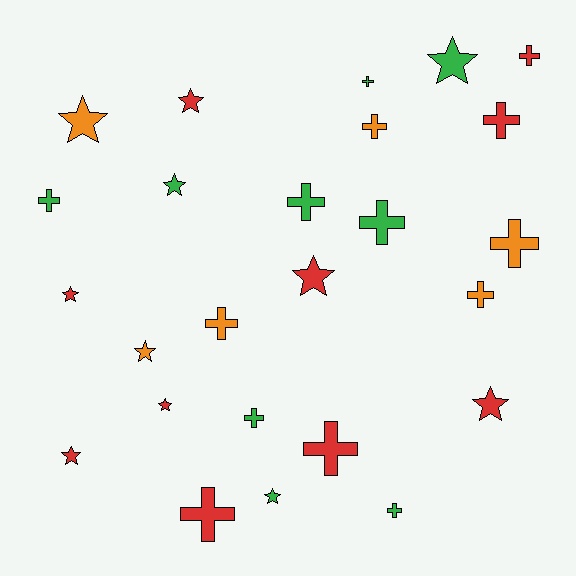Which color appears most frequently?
Red, with 10 objects.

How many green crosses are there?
There are 6 green crosses.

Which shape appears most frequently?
Cross, with 14 objects.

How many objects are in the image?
There are 25 objects.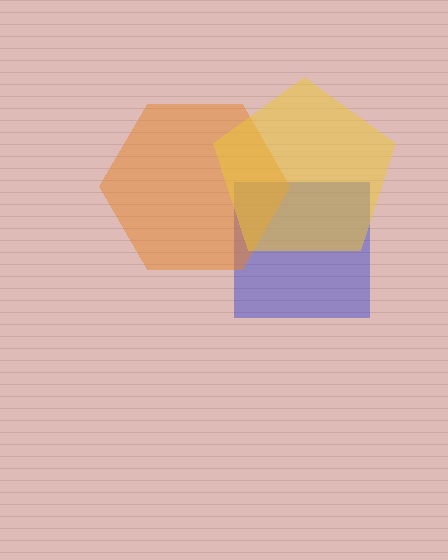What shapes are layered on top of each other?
The layered shapes are: a blue square, an orange hexagon, a yellow pentagon.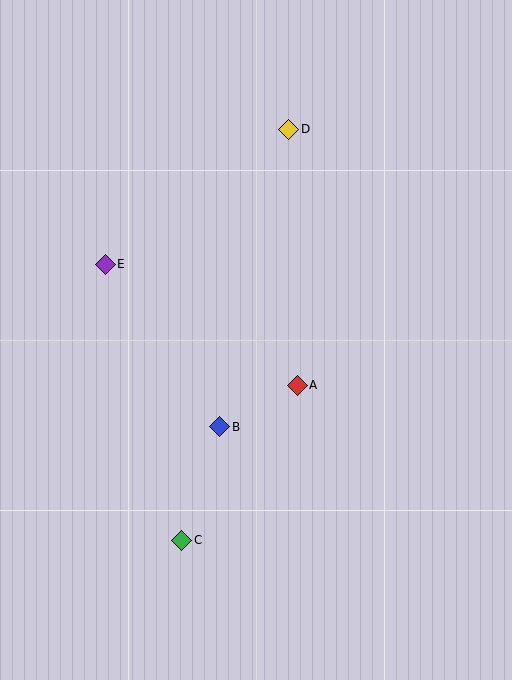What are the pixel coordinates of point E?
Point E is at (105, 264).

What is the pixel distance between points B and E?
The distance between B and E is 199 pixels.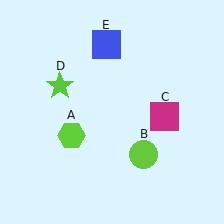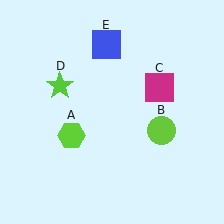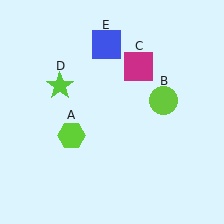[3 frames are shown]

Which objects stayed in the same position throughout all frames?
Lime hexagon (object A) and lime star (object D) and blue square (object E) remained stationary.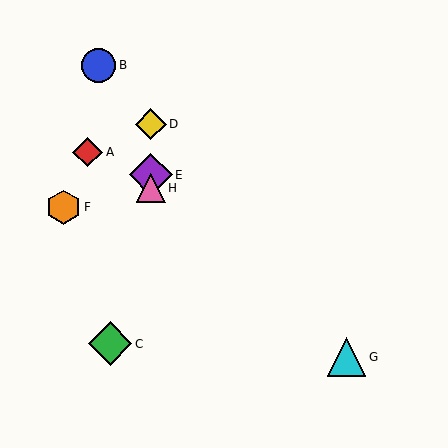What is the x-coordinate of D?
Object D is at x≈151.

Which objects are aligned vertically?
Objects D, E, H are aligned vertically.